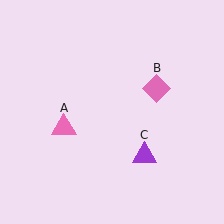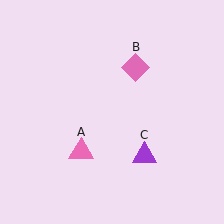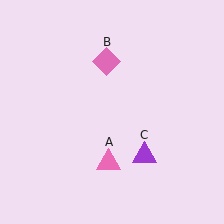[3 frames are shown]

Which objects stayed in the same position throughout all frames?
Purple triangle (object C) remained stationary.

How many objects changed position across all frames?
2 objects changed position: pink triangle (object A), pink diamond (object B).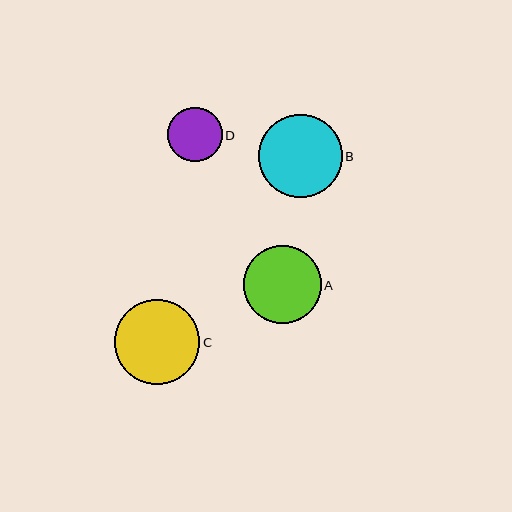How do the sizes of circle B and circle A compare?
Circle B and circle A are approximately the same size.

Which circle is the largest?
Circle C is the largest with a size of approximately 85 pixels.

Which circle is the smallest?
Circle D is the smallest with a size of approximately 55 pixels.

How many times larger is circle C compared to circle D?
Circle C is approximately 1.5 times the size of circle D.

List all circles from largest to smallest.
From largest to smallest: C, B, A, D.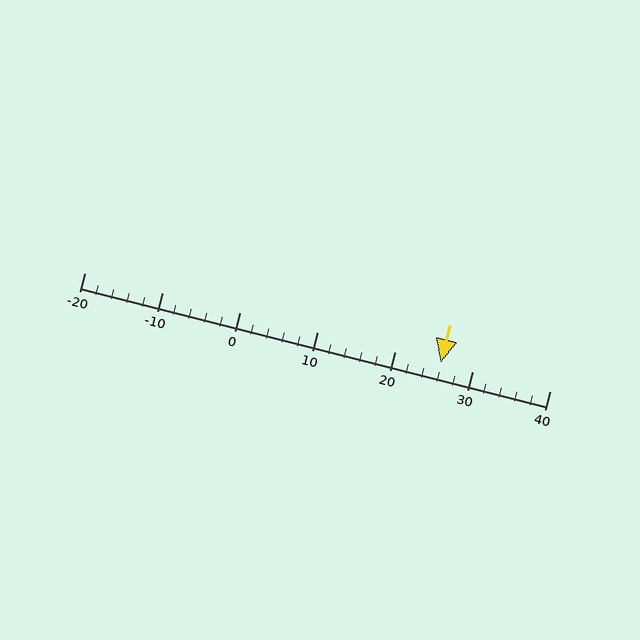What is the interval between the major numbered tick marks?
The major tick marks are spaced 10 units apart.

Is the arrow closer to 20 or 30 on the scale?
The arrow is closer to 30.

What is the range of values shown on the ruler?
The ruler shows values from -20 to 40.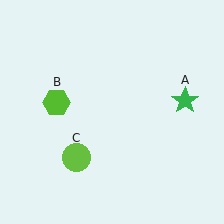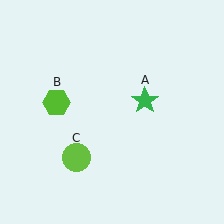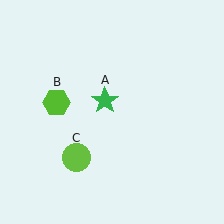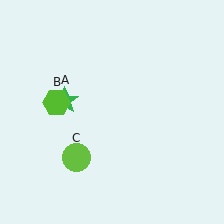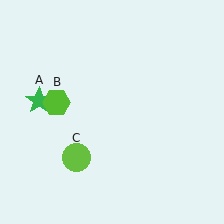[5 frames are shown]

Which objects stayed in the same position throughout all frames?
Lime hexagon (object B) and lime circle (object C) remained stationary.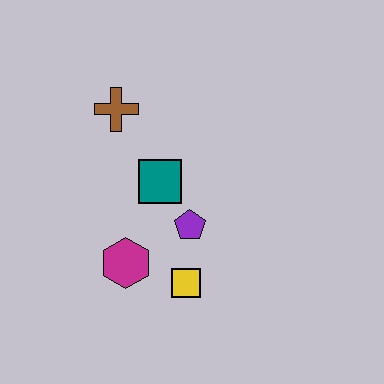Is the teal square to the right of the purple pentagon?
No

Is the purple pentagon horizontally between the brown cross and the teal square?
No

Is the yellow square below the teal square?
Yes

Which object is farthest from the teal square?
The yellow square is farthest from the teal square.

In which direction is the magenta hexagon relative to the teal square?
The magenta hexagon is below the teal square.